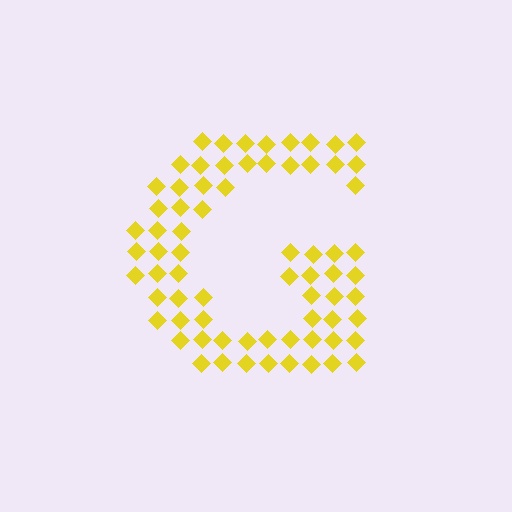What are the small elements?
The small elements are diamonds.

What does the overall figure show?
The overall figure shows the letter G.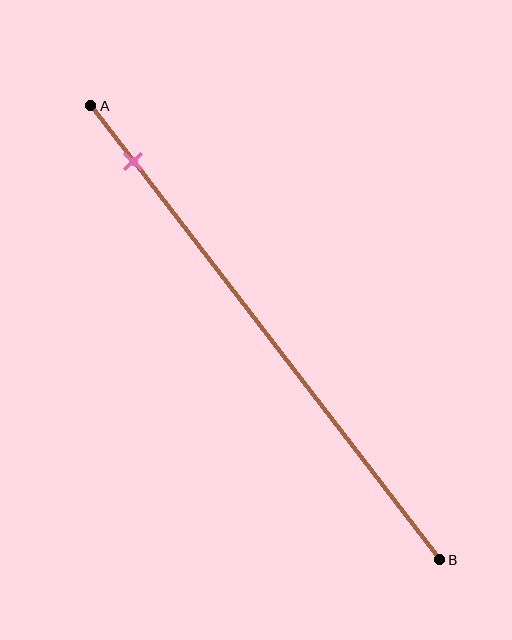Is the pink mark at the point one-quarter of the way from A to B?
No, the mark is at about 10% from A, not at the 25% one-quarter point.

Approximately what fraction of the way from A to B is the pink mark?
The pink mark is approximately 10% of the way from A to B.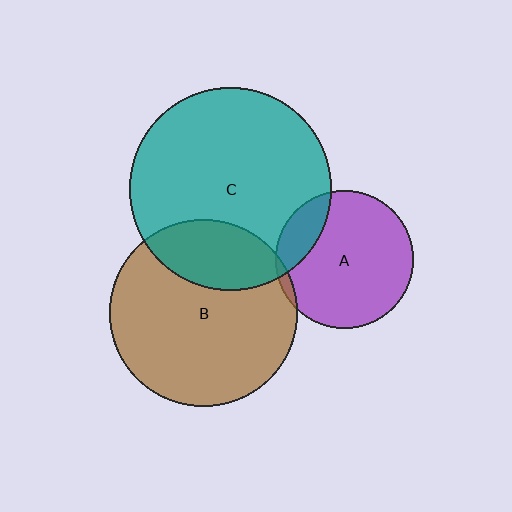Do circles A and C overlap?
Yes.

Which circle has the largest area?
Circle C (teal).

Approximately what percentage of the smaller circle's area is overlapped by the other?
Approximately 15%.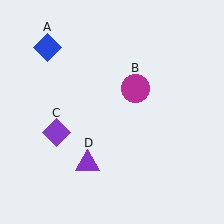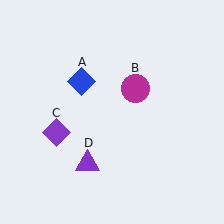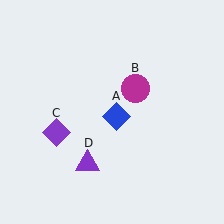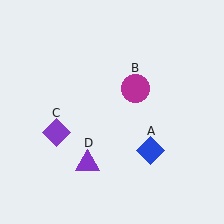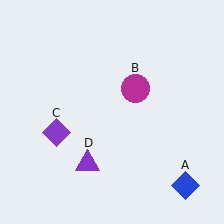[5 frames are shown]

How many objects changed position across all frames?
1 object changed position: blue diamond (object A).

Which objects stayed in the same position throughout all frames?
Magenta circle (object B) and purple diamond (object C) and purple triangle (object D) remained stationary.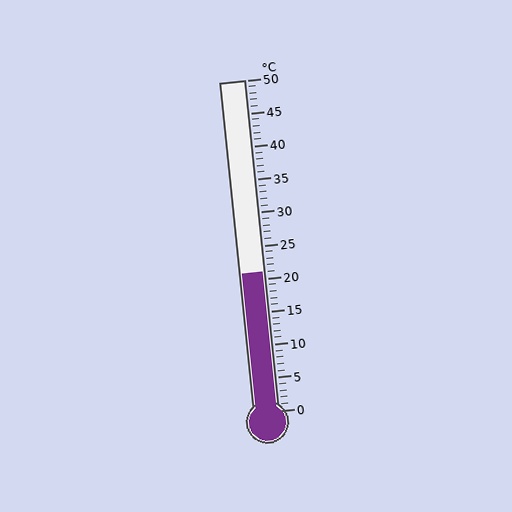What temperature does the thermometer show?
The thermometer shows approximately 21°C.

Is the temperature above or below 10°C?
The temperature is above 10°C.